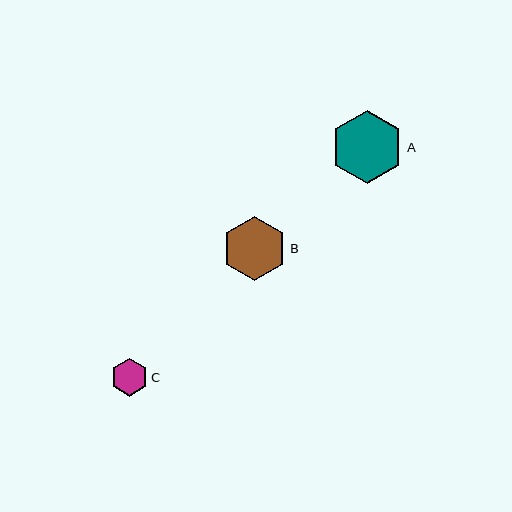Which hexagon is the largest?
Hexagon A is the largest with a size of approximately 73 pixels.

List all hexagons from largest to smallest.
From largest to smallest: A, B, C.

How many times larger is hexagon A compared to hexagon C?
Hexagon A is approximately 1.9 times the size of hexagon C.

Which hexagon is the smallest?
Hexagon C is the smallest with a size of approximately 38 pixels.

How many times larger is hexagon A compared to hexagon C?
Hexagon A is approximately 1.9 times the size of hexagon C.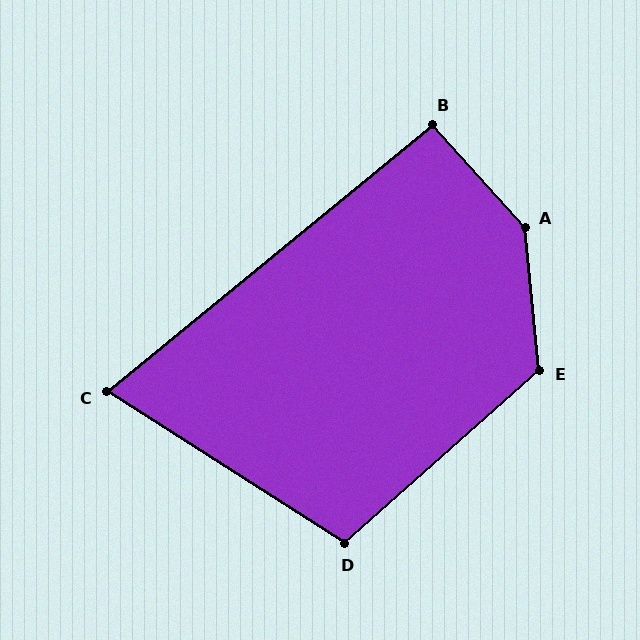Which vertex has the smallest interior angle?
C, at approximately 72 degrees.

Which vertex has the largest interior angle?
A, at approximately 144 degrees.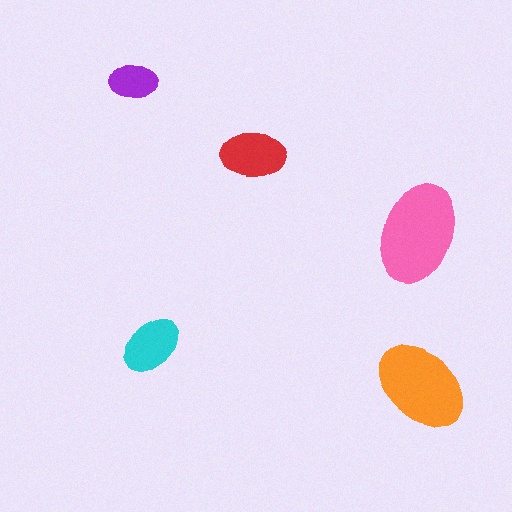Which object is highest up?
The purple ellipse is topmost.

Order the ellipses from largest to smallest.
the pink one, the orange one, the red one, the cyan one, the purple one.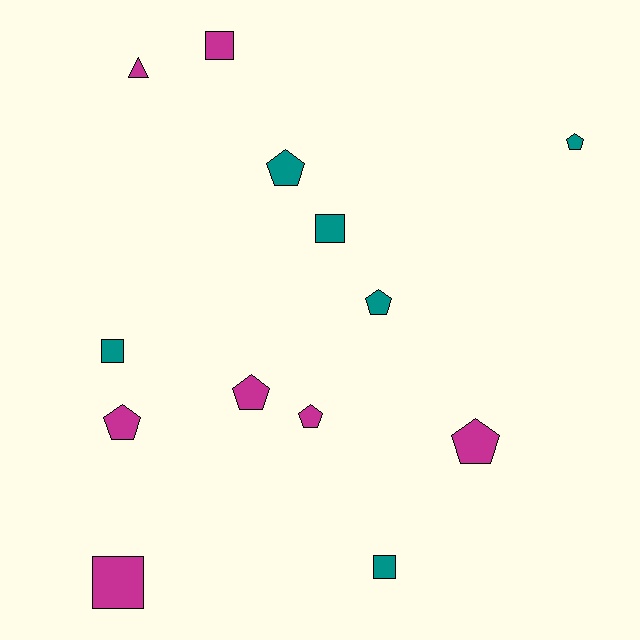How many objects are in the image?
There are 13 objects.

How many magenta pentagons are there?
There are 4 magenta pentagons.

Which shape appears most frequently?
Pentagon, with 7 objects.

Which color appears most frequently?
Magenta, with 7 objects.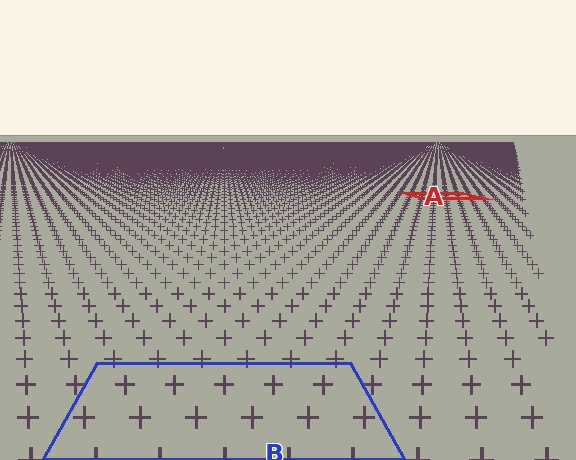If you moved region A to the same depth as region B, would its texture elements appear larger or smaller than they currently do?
They would appear larger. At a closer depth, the same texture elements are projected at a bigger on-screen size.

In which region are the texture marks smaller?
The texture marks are smaller in region A, because it is farther away.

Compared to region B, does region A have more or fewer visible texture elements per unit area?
Region A has more texture elements per unit area — they are packed more densely because it is farther away.